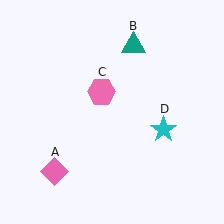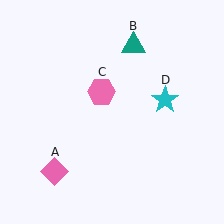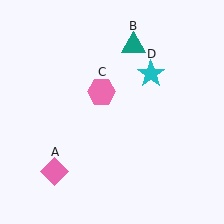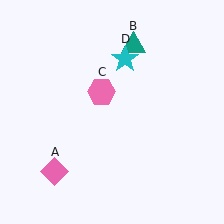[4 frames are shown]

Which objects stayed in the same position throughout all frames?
Pink diamond (object A) and teal triangle (object B) and pink hexagon (object C) remained stationary.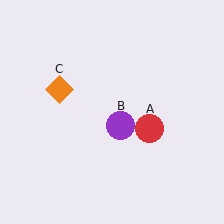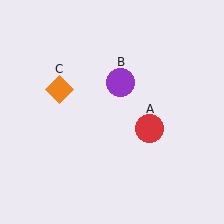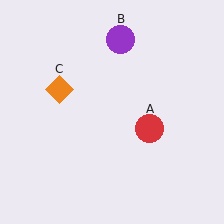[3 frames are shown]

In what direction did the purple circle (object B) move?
The purple circle (object B) moved up.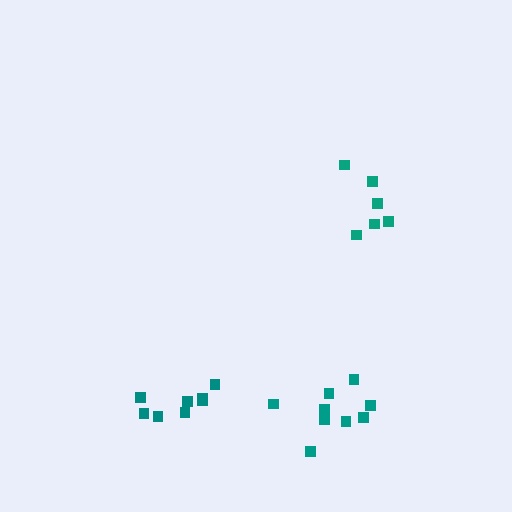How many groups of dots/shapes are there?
There are 3 groups.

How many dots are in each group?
Group 1: 6 dots, Group 2: 9 dots, Group 3: 8 dots (23 total).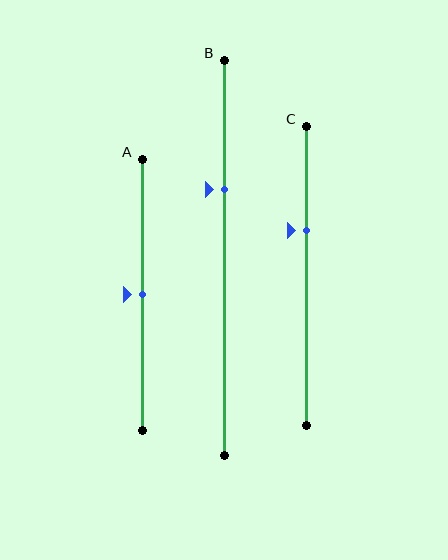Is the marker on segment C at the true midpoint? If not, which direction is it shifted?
No, the marker on segment C is shifted upward by about 15% of the segment length.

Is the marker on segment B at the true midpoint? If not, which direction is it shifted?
No, the marker on segment B is shifted upward by about 17% of the segment length.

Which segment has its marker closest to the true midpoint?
Segment A has its marker closest to the true midpoint.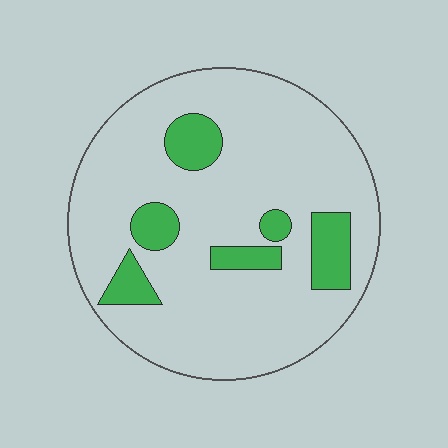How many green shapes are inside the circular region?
6.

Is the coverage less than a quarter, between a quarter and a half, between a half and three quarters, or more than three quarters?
Less than a quarter.